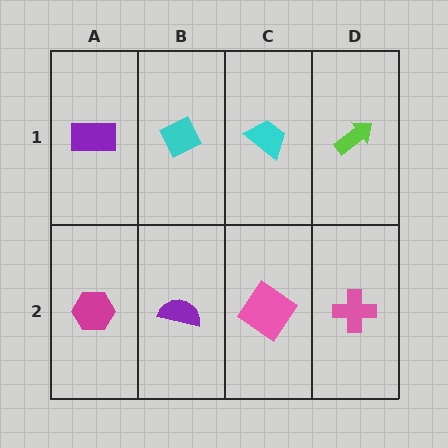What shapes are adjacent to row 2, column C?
A cyan trapezoid (row 1, column C), a purple semicircle (row 2, column B), a pink cross (row 2, column D).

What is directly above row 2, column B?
A cyan diamond.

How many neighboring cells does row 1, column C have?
3.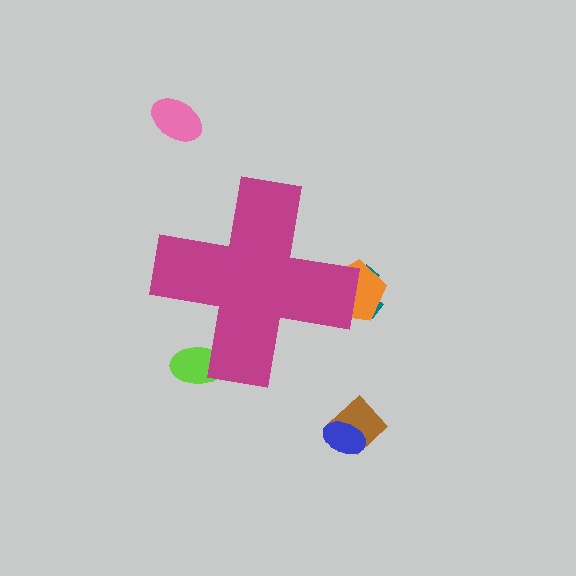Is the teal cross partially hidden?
Yes, the teal cross is partially hidden behind the magenta cross.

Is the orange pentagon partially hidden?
Yes, the orange pentagon is partially hidden behind the magenta cross.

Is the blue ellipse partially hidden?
No, the blue ellipse is fully visible.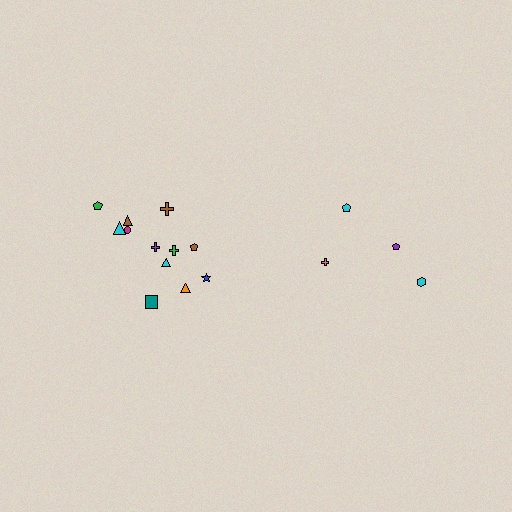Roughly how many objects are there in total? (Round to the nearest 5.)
Roughly 15 objects in total.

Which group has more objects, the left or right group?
The left group.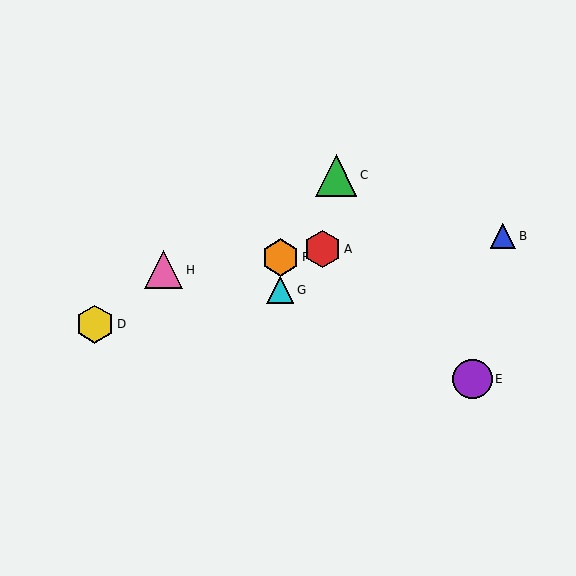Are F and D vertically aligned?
No, F is at x≈280 and D is at x≈95.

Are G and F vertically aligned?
Yes, both are at x≈280.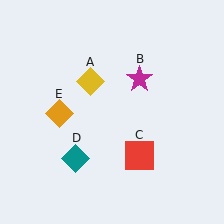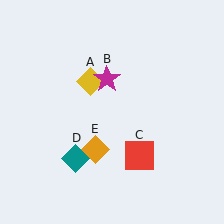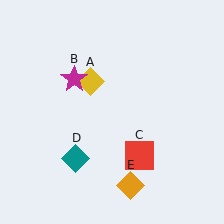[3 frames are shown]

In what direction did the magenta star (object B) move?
The magenta star (object B) moved left.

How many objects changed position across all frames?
2 objects changed position: magenta star (object B), orange diamond (object E).